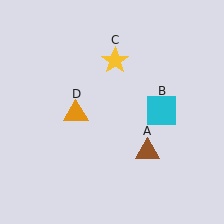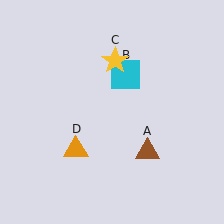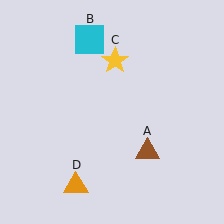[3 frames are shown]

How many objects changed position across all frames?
2 objects changed position: cyan square (object B), orange triangle (object D).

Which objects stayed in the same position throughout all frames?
Brown triangle (object A) and yellow star (object C) remained stationary.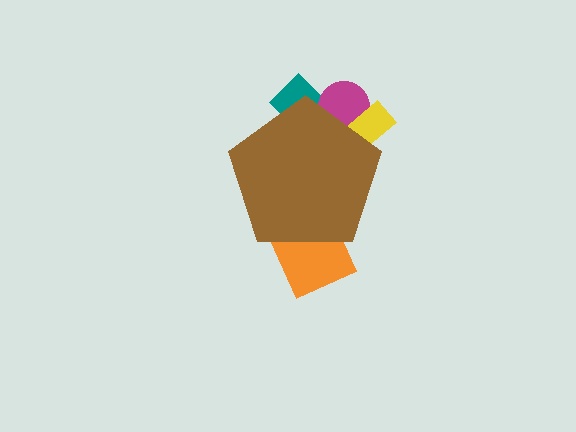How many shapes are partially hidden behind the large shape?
4 shapes are partially hidden.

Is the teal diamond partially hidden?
Yes, the teal diamond is partially hidden behind the brown pentagon.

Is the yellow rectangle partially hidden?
Yes, the yellow rectangle is partially hidden behind the brown pentagon.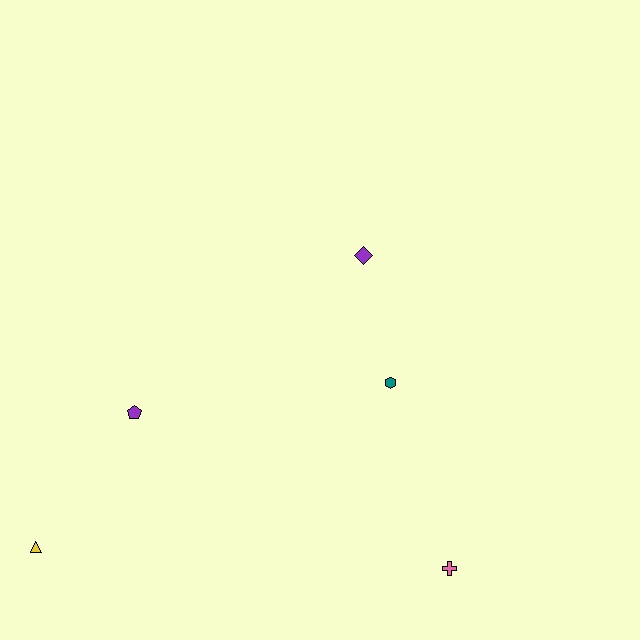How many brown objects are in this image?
There are no brown objects.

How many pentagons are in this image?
There is 1 pentagon.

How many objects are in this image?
There are 5 objects.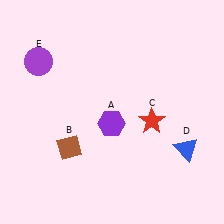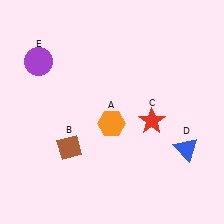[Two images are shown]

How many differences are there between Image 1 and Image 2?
There is 1 difference between the two images.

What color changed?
The hexagon (A) changed from purple in Image 1 to orange in Image 2.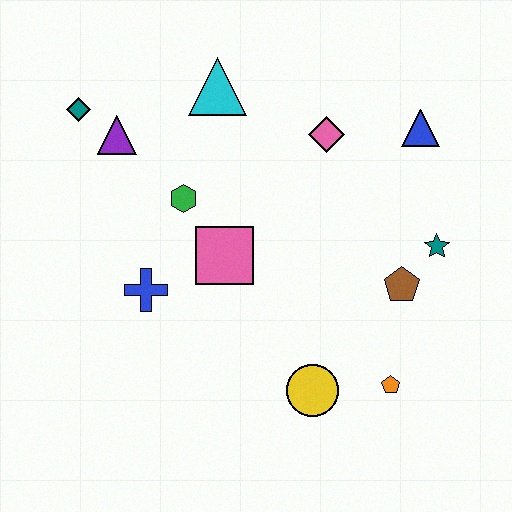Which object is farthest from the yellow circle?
The teal diamond is farthest from the yellow circle.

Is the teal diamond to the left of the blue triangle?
Yes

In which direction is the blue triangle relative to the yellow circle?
The blue triangle is above the yellow circle.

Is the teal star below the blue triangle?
Yes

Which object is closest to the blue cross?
The pink square is closest to the blue cross.